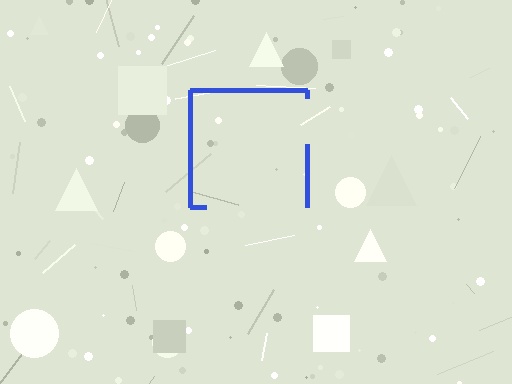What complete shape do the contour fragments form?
The contour fragments form a square.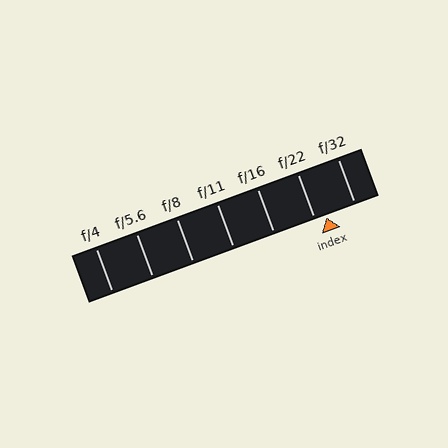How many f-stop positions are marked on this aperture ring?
There are 7 f-stop positions marked.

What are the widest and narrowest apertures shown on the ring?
The widest aperture shown is f/4 and the narrowest is f/32.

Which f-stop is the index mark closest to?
The index mark is closest to f/22.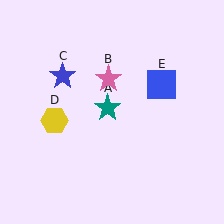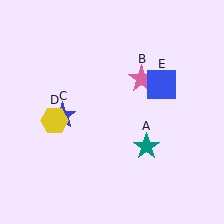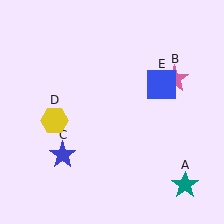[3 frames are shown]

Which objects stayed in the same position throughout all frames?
Yellow hexagon (object D) and blue square (object E) remained stationary.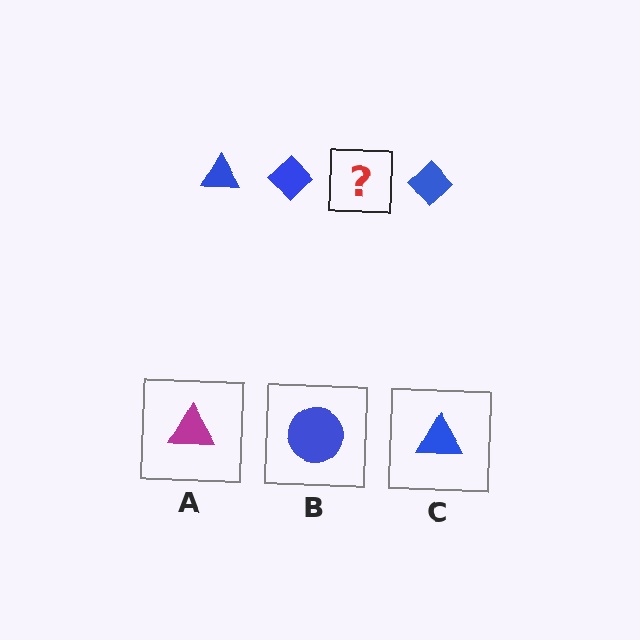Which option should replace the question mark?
Option C.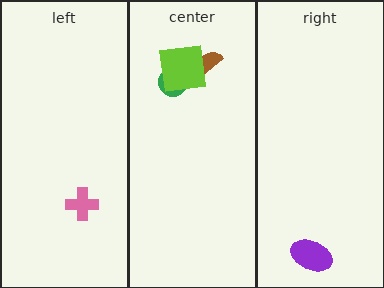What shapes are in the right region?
The purple ellipse.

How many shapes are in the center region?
3.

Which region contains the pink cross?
The left region.